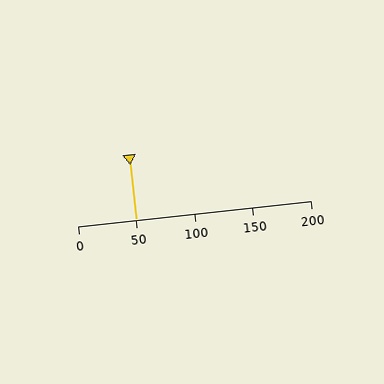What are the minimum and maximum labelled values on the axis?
The axis runs from 0 to 200.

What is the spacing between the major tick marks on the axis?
The major ticks are spaced 50 apart.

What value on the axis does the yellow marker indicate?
The marker indicates approximately 50.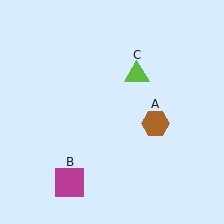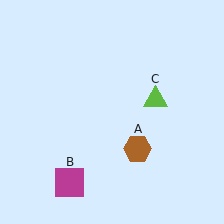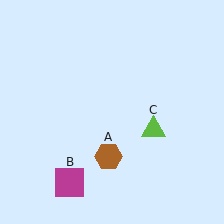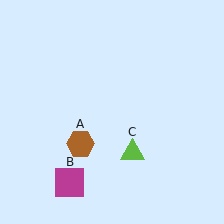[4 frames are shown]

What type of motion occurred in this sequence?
The brown hexagon (object A), lime triangle (object C) rotated clockwise around the center of the scene.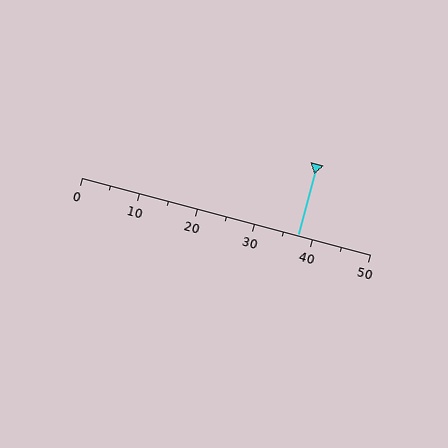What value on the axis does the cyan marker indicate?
The marker indicates approximately 37.5.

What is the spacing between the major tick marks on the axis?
The major ticks are spaced 10 apart.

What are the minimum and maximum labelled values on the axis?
The axis runs from 0 to 50.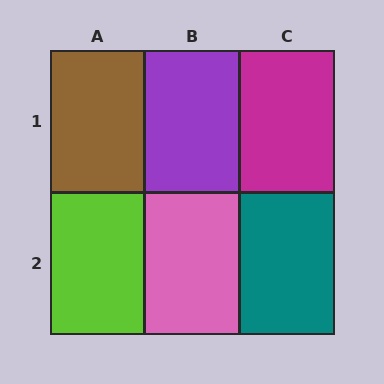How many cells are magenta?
1 cell is magenta.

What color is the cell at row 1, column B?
Purple.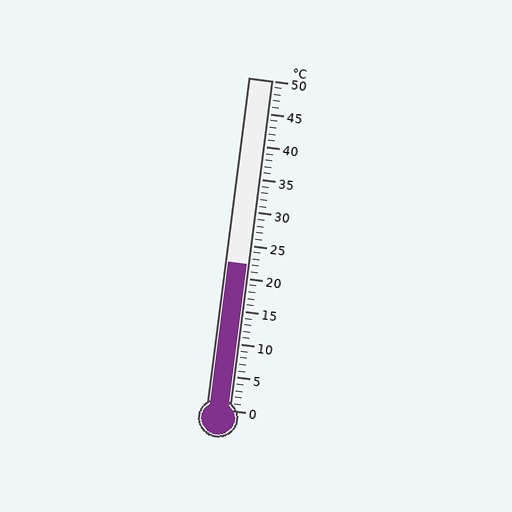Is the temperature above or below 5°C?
The temperature is above 5°C.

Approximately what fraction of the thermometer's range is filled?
The thermometer is filled to approximately 45% of its range.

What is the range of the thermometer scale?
The thermometer scale ranges from 0°C to 50°C.